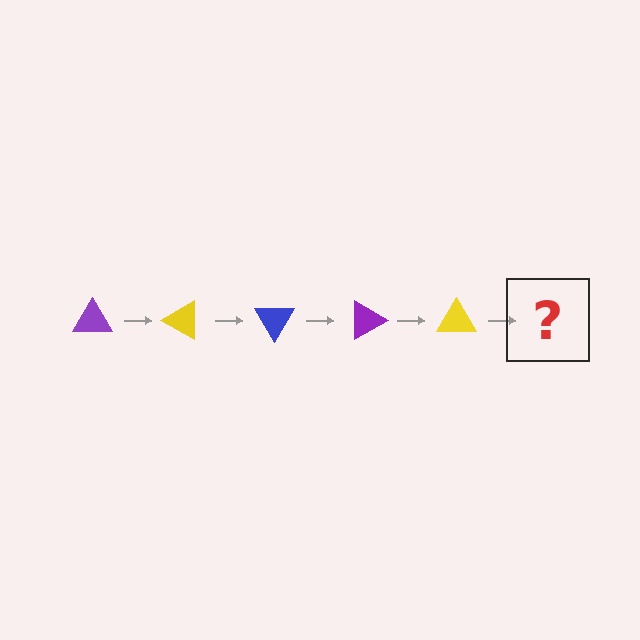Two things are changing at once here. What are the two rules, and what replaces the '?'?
The two rules are that it rotates 30 degrees each step and the color cycles through purple, yellow, and blue. The '?' should be a blue triangle, rotated 150 degrees from the start.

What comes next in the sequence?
The next element should be a blue triangle, rotated 150 degrees from the start.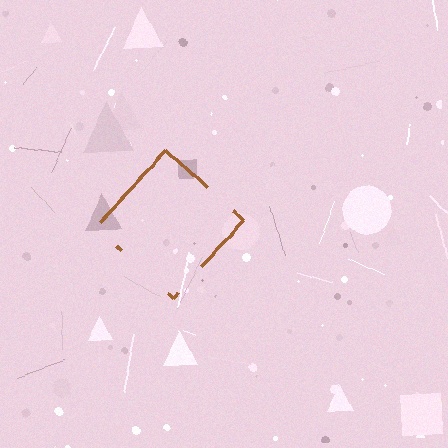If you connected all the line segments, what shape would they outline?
They would outline a diamond.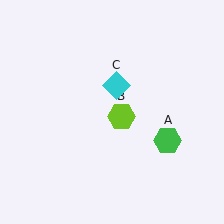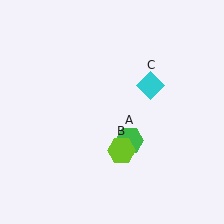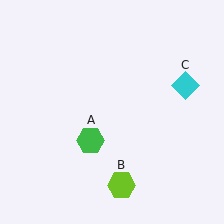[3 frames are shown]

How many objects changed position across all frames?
3 objects changed position: green hexagon (object A), lime hexagon (object B), cyan diamond (object C).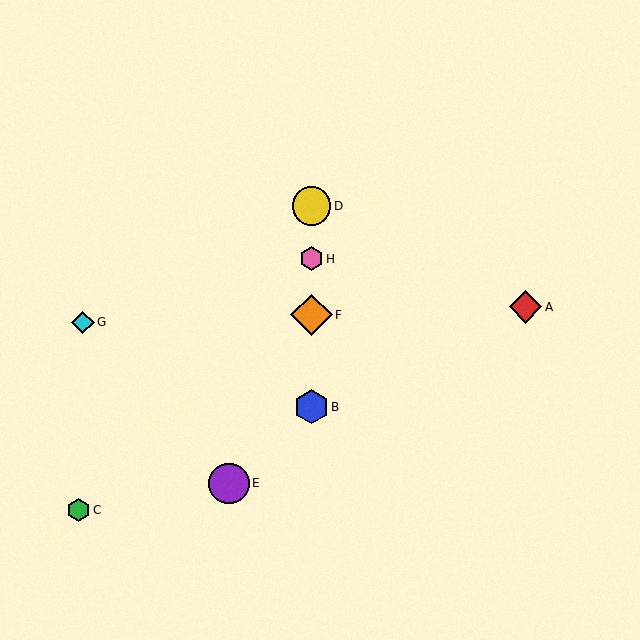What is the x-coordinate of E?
Object E is at x≈229.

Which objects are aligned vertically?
Objects B, D, F, H are aligned vertically.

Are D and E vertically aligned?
No, D is at x≈311 and E is at x≈229.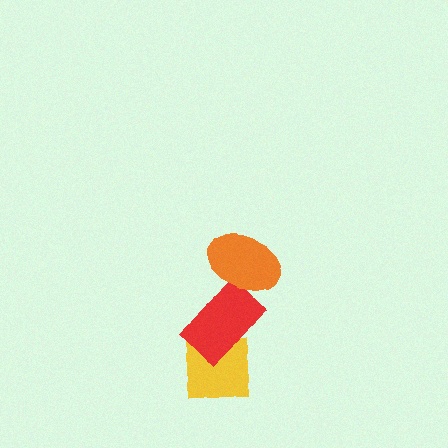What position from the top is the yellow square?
The yellow square is 3rd from the top.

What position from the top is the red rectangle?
The red rectangle is 2nd from the top.